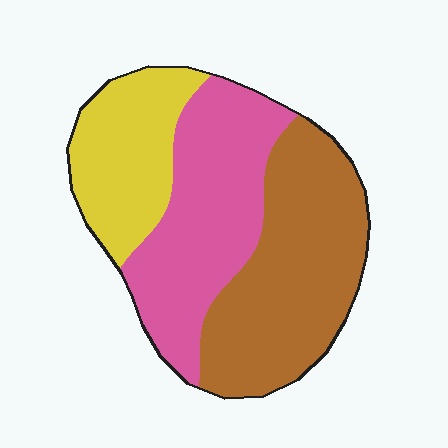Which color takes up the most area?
Brown, at roughly 40%.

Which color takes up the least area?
Yellow, at roughly 25%.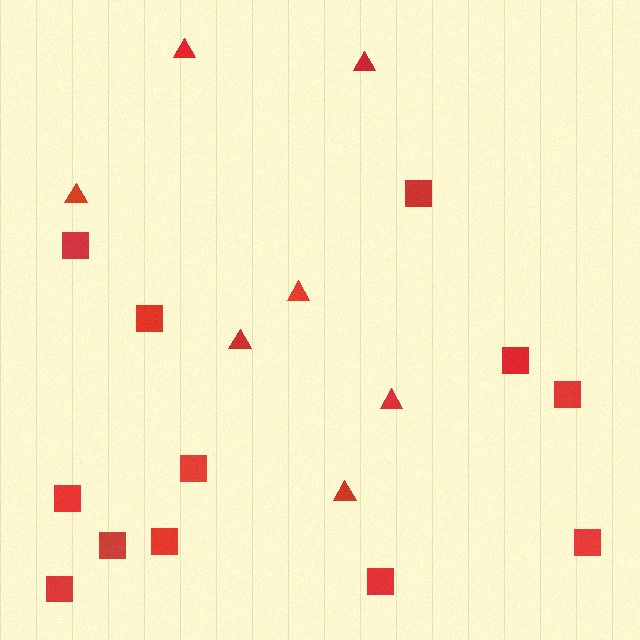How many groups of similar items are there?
There are 2 groups: one group of squares (12) and one group of triangles (7).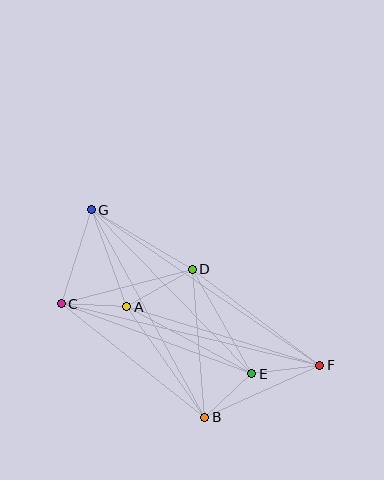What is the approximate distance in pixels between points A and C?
The distance between A and C is approximately 66 pixels.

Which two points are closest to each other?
Points B and E are closest to each other.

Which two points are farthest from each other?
Points F and G are farthest from each other.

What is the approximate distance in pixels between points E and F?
The distance between E and F is approximately 69 pixels.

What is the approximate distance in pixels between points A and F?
The distance between A and F is approximately 201 pixels.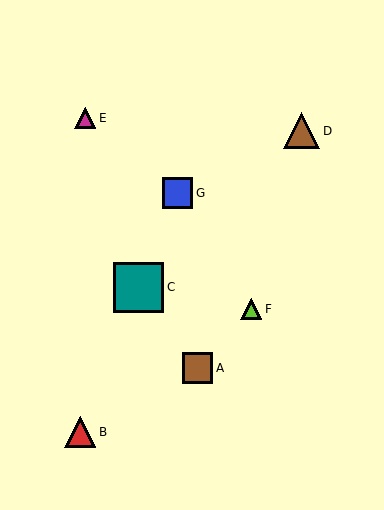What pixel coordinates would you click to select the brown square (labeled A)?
Click at (198, 368) to select the brown square A.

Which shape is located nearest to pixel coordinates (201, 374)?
The brown square (labeled A) at (198, 368) is nearest to that location.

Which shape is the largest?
The teal square (labeled C) is the largest.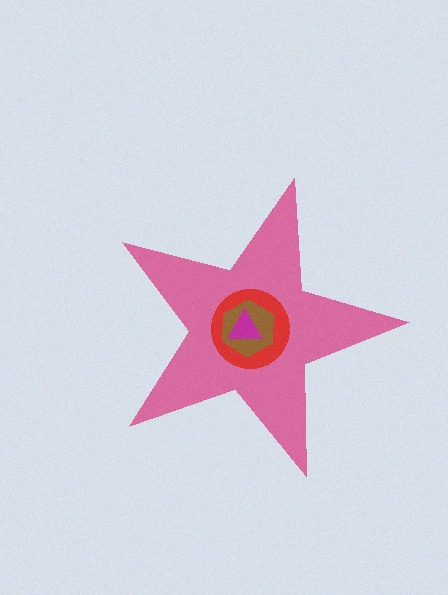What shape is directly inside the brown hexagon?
The magenta triangle.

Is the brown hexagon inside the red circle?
Yes.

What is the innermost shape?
The magenta triangle.